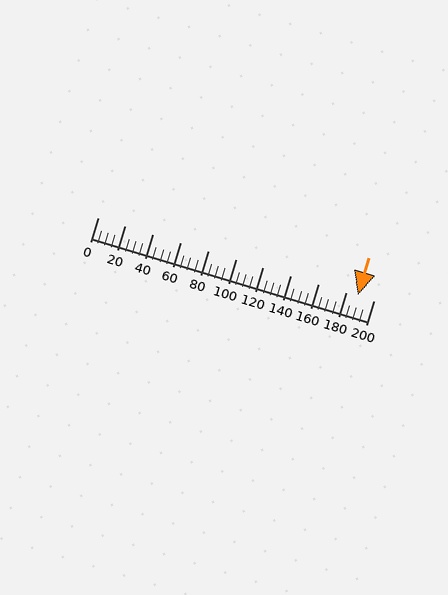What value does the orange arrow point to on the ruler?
The orange arrow points to approximately 188.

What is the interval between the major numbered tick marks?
The major tick marks are spaced 20 units apart.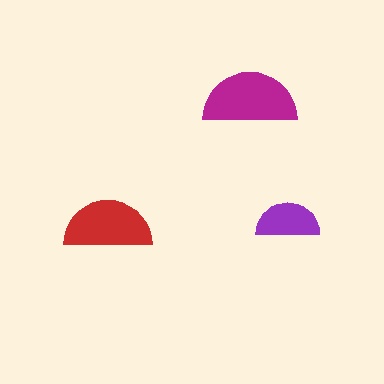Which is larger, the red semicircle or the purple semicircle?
The red one.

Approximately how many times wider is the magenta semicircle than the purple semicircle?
About 1.5 times wider.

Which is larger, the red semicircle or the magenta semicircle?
The magenta one.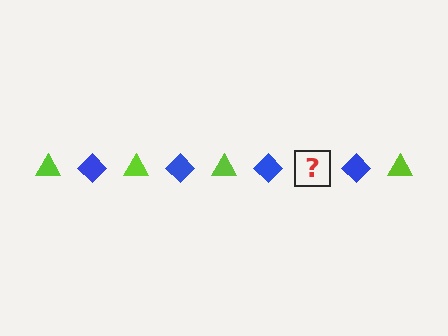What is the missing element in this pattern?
The missing element is a lime triangle.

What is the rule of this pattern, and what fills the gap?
The rule is that the pattern alternates between lime triangle and blue diamond. The gap should be filled with a lime triangle.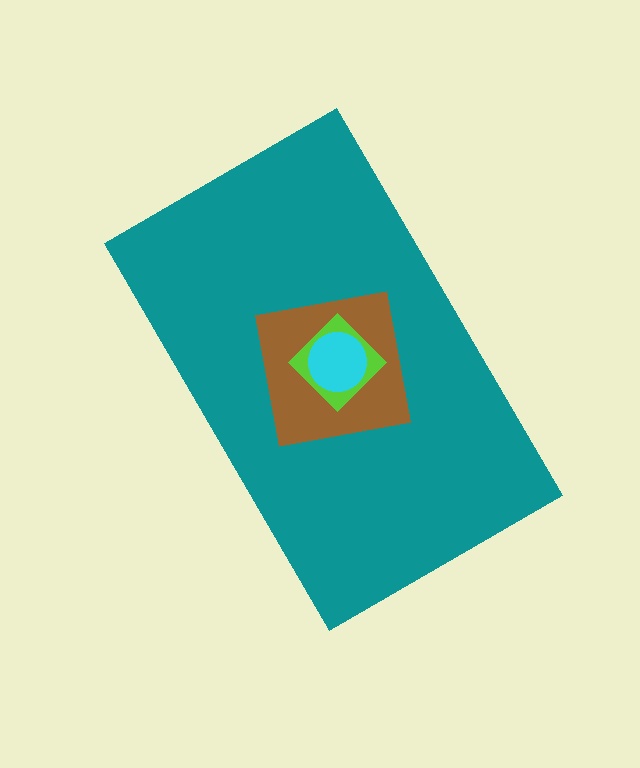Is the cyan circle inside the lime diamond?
Yes.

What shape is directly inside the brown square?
The lime diamond.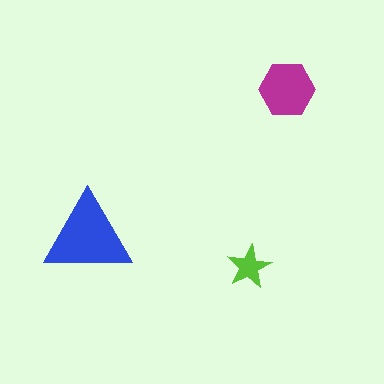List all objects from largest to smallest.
The blue triangle, the magenta hexagon, the lime star.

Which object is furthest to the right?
The magenta hexagon is rightmost.